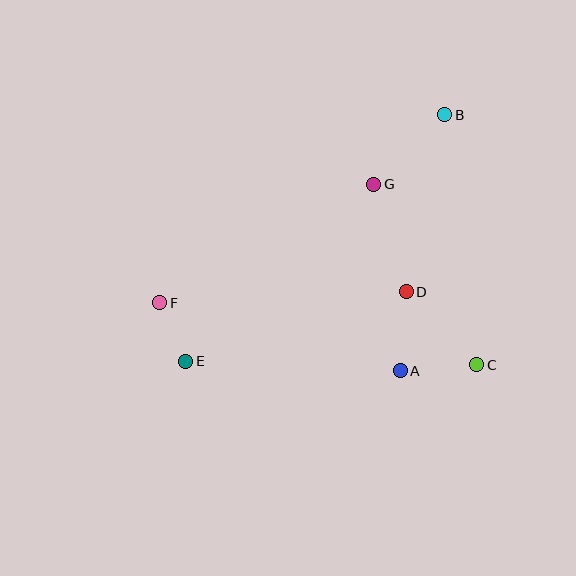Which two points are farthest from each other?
Points B and E are farthest from each other.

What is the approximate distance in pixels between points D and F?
The distance between D and F is approximately 247 pixels.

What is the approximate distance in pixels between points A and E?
The distance between A and E is approximately 215 pixels.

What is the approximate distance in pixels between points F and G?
The distance between F and G is approximately 245 pixels.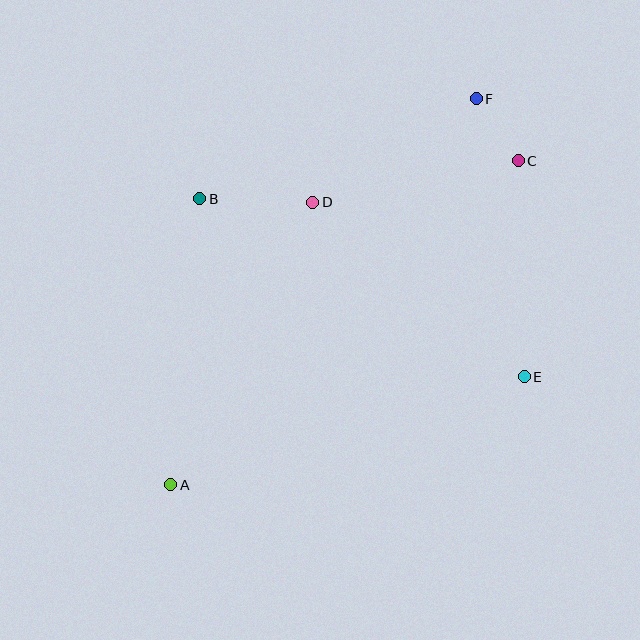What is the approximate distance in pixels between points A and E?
The distance between A and E is approximately 370 pixels.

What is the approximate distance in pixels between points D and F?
The distance between D and F is approximately 193 pixels.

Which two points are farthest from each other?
Points A and F are farthest from each other.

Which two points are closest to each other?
Points C and F are closest to each other.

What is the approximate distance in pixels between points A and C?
The distance between A and C is approximately 475 pixels.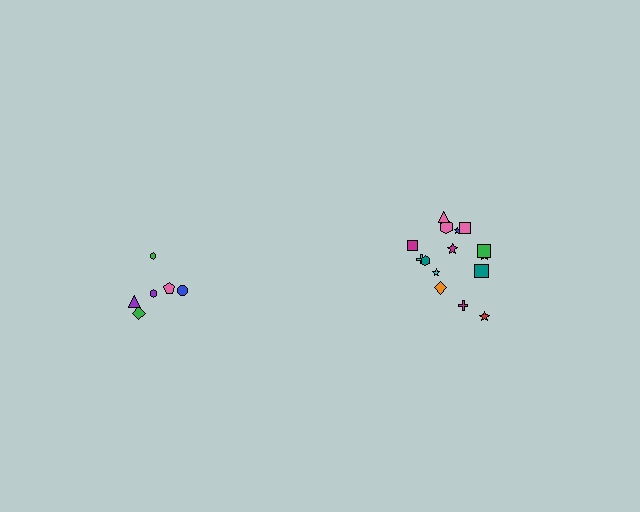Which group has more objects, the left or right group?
The right group.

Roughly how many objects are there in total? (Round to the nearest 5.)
Roughly 20 objects in total.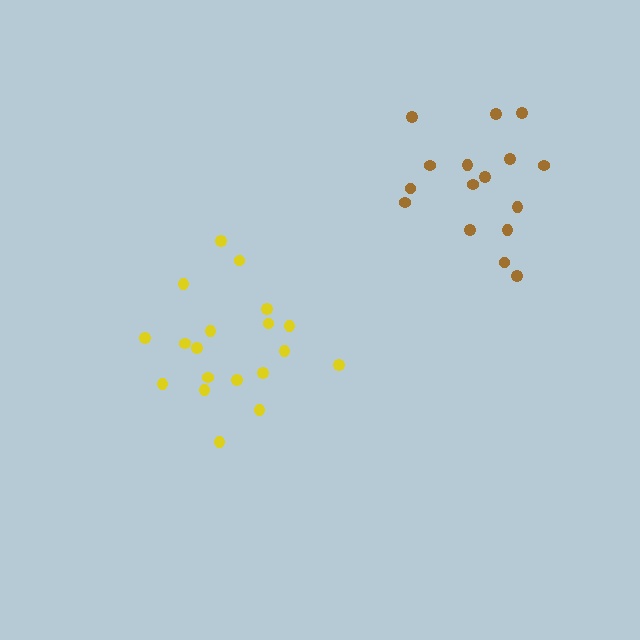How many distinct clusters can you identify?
There are 2 distinct clusters.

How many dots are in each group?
Group 1: 16 dots, Group 2: 19 dots (35 total).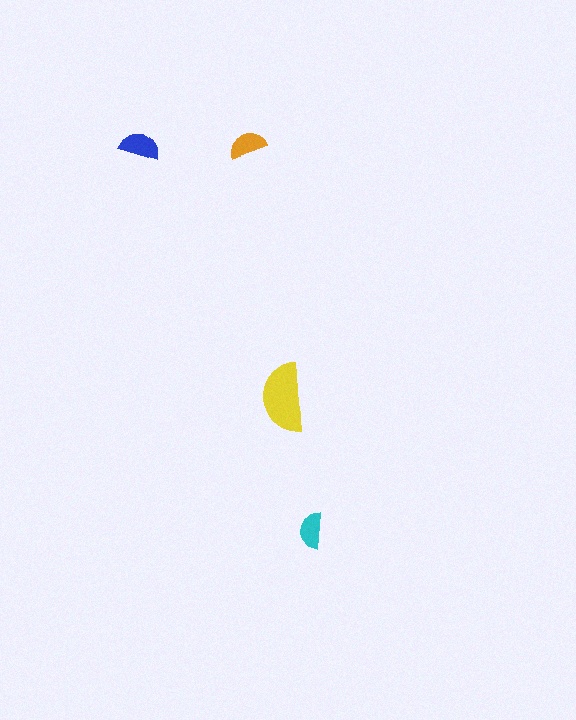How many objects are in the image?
There are 4 objects in the image.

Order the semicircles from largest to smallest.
the yellow one, the blue one, the orange one, the cyan one.